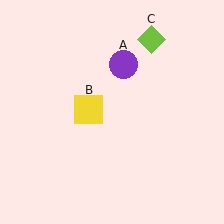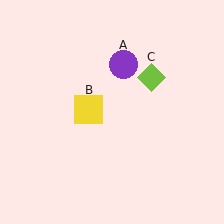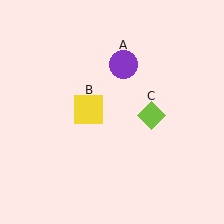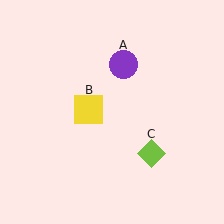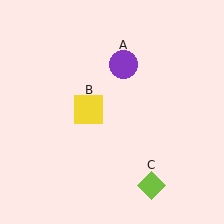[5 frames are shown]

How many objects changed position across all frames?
1 object changed position: lime diamond (object C).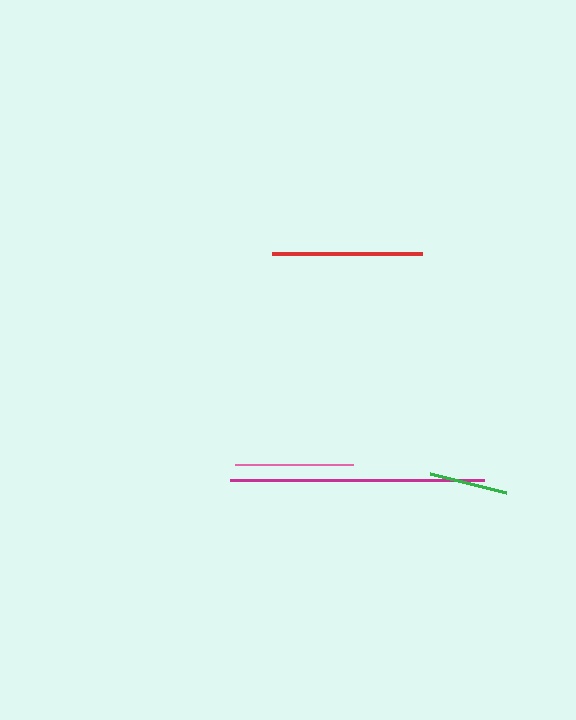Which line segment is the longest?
The magenta line is the longest at approximately 254 pixels.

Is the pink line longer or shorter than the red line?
The red line is longer than the pink line.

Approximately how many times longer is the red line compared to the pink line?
The red line is approximately 1.3 times the length of the pink line.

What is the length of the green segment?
The green segment is approximately 78 pixels long.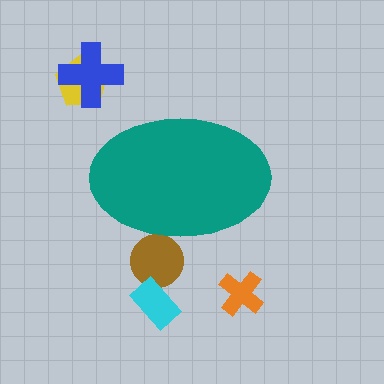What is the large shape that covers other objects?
A teal ellipse.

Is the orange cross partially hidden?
No, the orange cross is fully visible.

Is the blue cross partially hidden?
No, the blue cross is fully visible.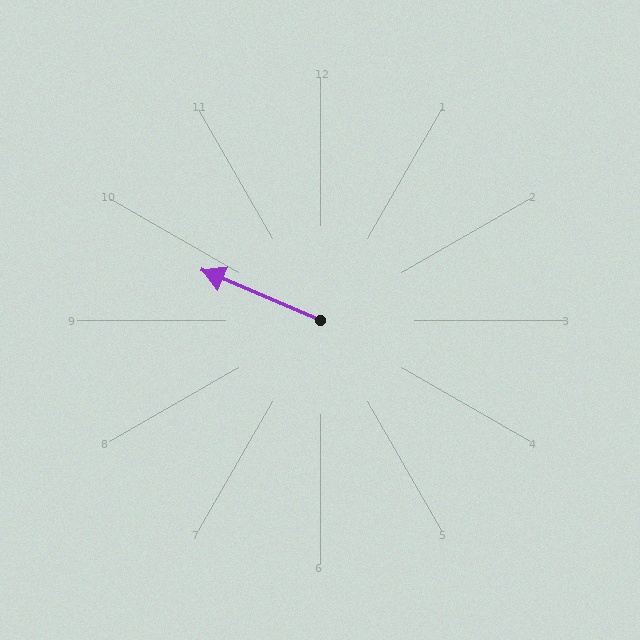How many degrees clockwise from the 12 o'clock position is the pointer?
Approximately 293 degrees.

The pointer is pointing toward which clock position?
Roughly 10 o'clock.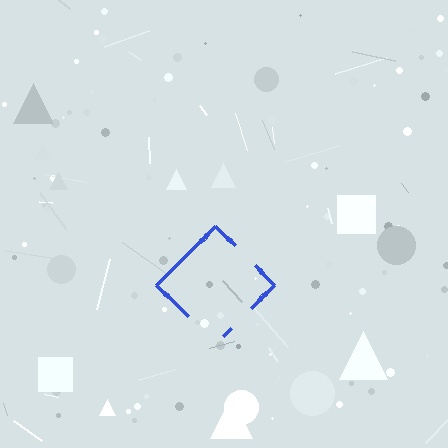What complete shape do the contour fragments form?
The contour fragments form a diamond.